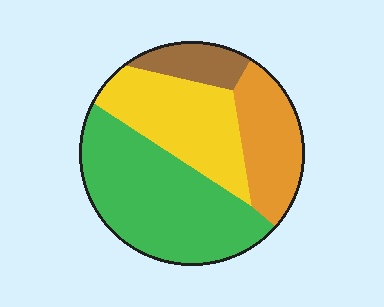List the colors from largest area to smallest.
From largest to smallest: green, yellow, orange, brown.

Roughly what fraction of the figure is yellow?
Yellow takes up between a sixth and a third of the figure.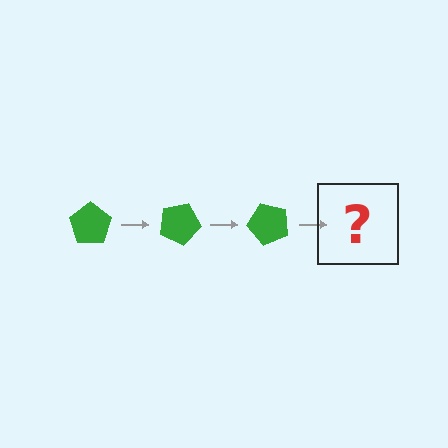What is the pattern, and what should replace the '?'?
The pattern is that the pentagon rotates 25 degrees each step. The '?' should be a green pentagon rotated 75 degrees.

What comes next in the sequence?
The next element should be a green pentagon rotated 75 degrees.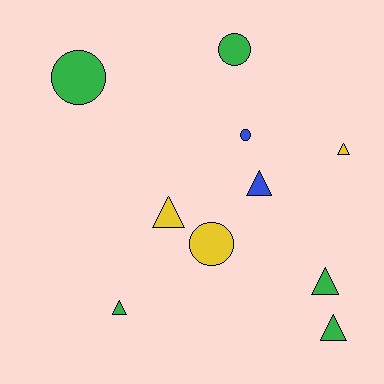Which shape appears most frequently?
Triangle, with 6 objects.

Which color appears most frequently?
Green, with 5 objects.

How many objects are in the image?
There are 10 objects.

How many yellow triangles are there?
There are 2 yellow triangles.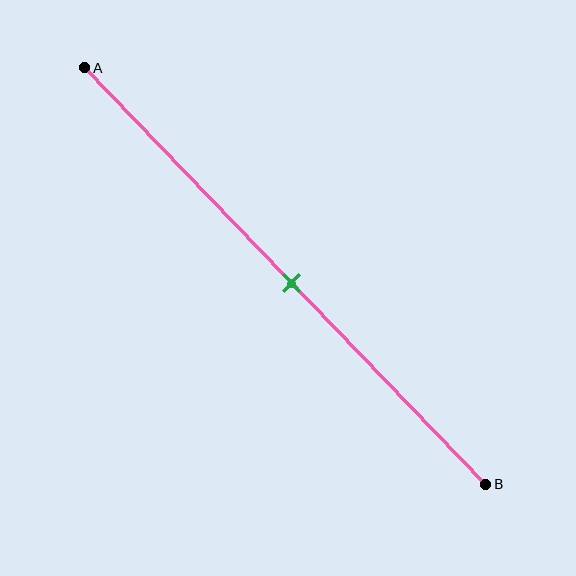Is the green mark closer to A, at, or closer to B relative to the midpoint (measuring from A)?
The green mark is approximately at the midpoint of segment AB.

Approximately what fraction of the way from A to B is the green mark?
The green mark is approximately 50% of the way from A to B.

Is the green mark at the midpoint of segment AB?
Yes, the mark is approximately at the midpoint.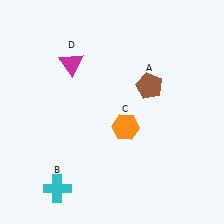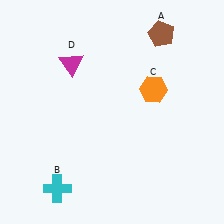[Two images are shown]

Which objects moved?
The objects that moved are: the brown pentagon (A), the orange hexagon (C).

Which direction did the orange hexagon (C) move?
The orange hexagon (C) moved up.